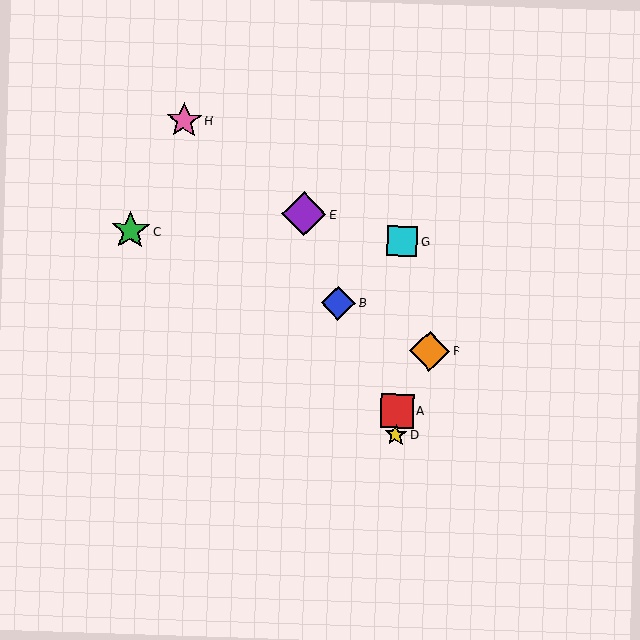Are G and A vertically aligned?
Yes, both are at x≈402.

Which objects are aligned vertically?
Objects A, D, G are aligned vertically.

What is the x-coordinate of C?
Object C is at x≈130.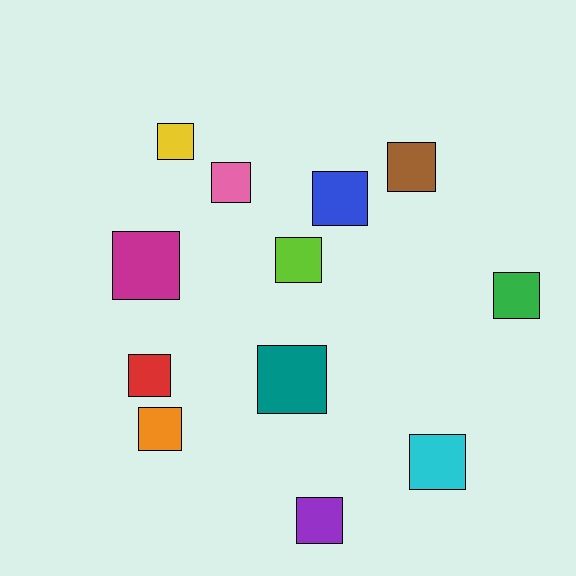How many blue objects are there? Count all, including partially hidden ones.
There is 1 blue object.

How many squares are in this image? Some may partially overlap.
There are 12 squares.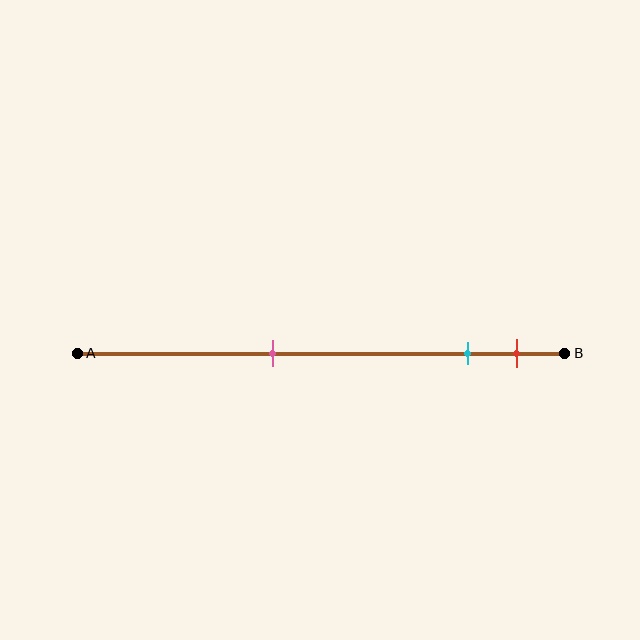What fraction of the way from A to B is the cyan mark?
The cyan mark is approximately 80% (0.8) of the way from A to B.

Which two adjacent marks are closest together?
The cyan and red marks are the closest adjacent pair.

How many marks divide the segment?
There are 3 marks dividing the segment.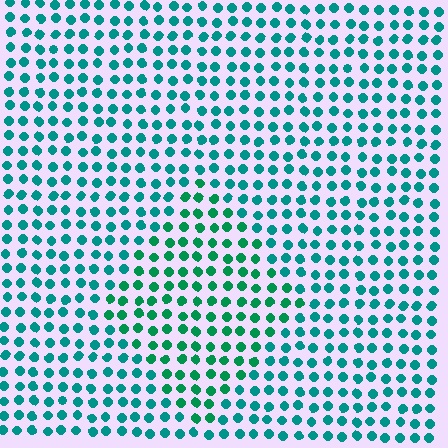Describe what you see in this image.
The image is filled with small teal elements in a uniform arrangement. A diamond-shaped region is visible where the elements are tinted to a slightly different hue, forming a subtle color boundary.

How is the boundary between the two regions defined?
The boundary is defined purely by a slight shift in hue (about 25 degrees). Spacing, size, and orientation are identical on both sides.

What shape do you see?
I see a diamond.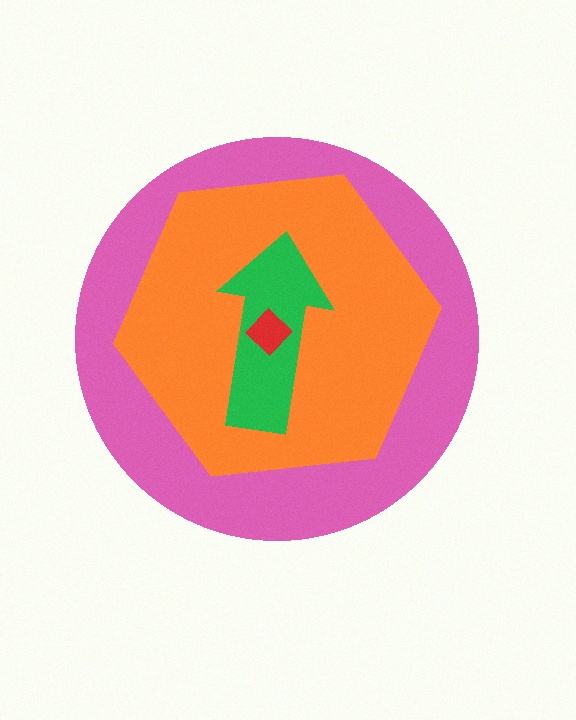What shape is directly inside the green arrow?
The red diamond.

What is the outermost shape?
The pink circle.